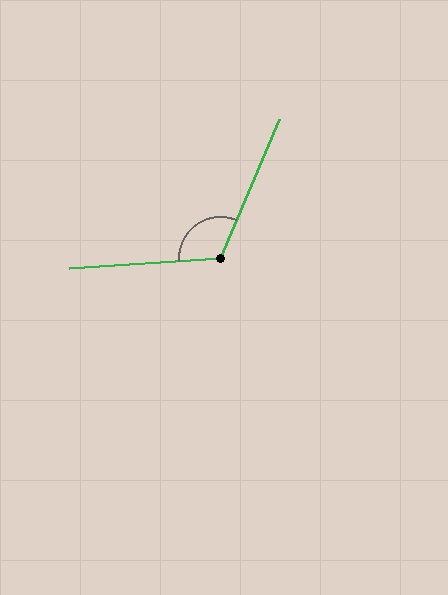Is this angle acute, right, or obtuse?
It is obtuse.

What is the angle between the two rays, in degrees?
Approximately 117 degrees.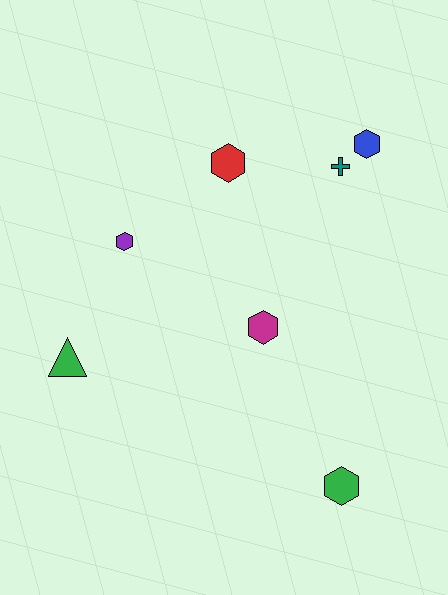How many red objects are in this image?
There is 1 red object.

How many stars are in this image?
There are no stars.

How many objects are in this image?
There are 7 objects.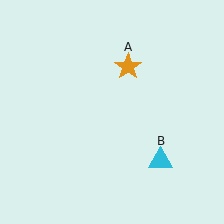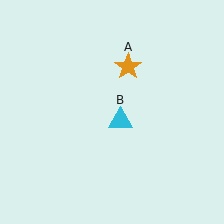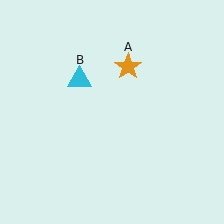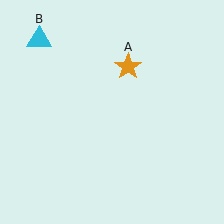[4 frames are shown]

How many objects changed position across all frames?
1 object changed position: cyan triangle (object B).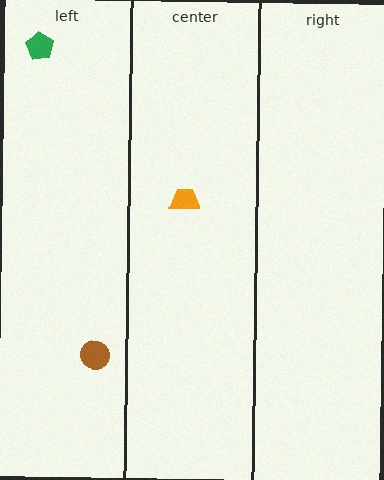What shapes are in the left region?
The green pentagon, the brown circle.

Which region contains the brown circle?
The left region.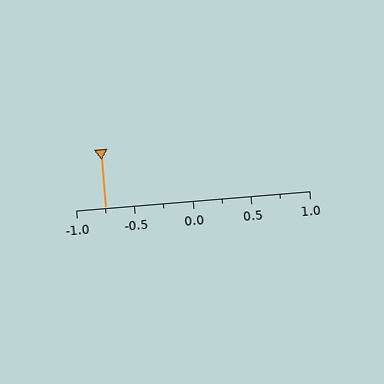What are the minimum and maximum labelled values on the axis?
The axis runs from -1.0 to 1.0.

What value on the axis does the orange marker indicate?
The marker indicates approximately -0.75.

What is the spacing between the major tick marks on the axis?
The major ticks are spaced 0.5 apart.